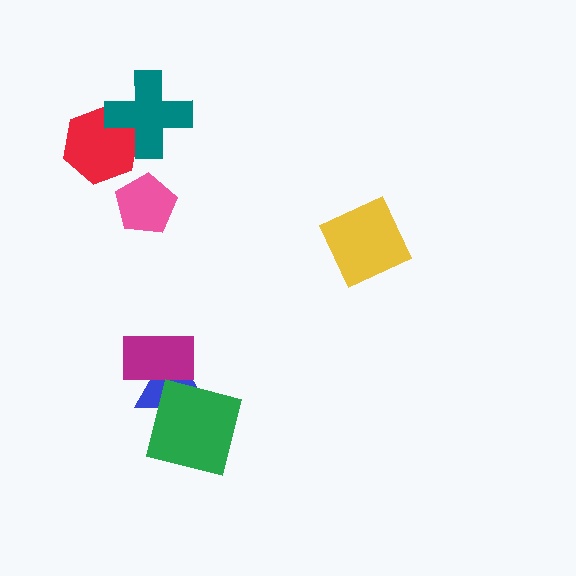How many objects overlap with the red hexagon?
1 object overlaps with the red hexagon.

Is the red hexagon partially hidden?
Yes, it is partially covered by another shape.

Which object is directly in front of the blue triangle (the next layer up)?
The magenta rectangle is directly in front of the blue triangle.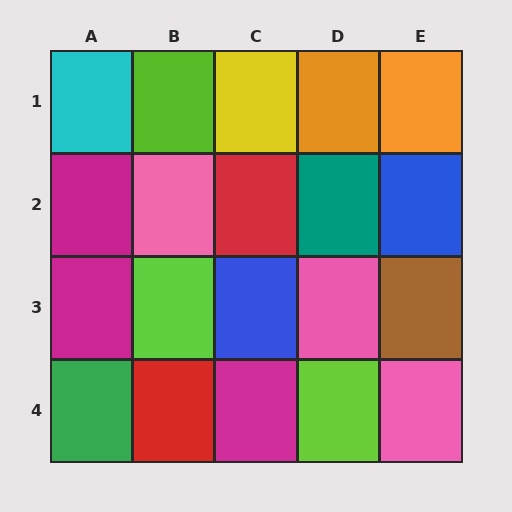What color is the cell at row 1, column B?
Lime.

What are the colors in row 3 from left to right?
Magenta, lime, blue, pink, brown.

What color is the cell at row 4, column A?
Green.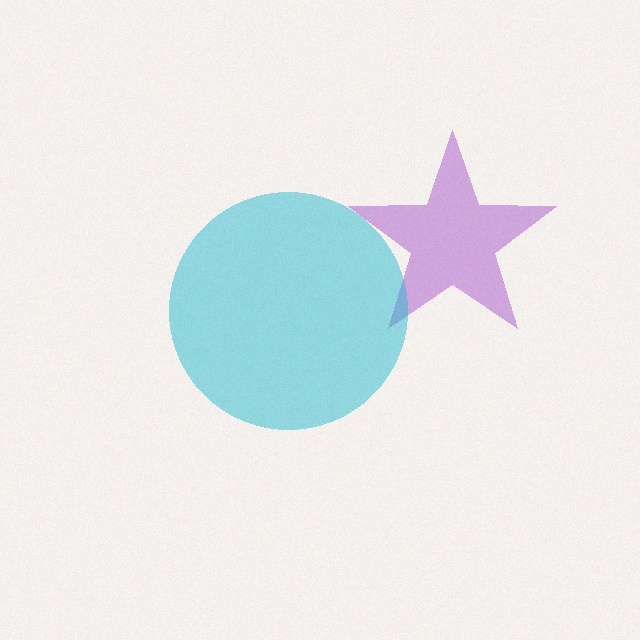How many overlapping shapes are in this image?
There are 2 overlapping shapes in the image.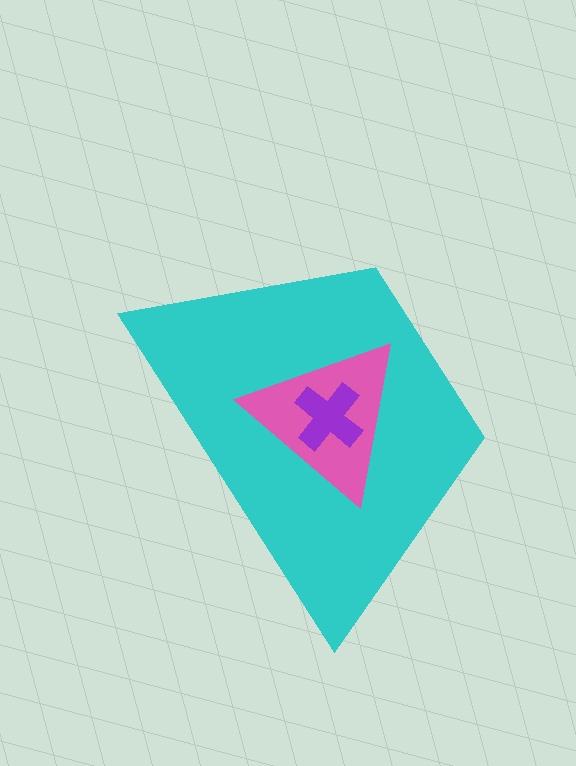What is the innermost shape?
The purple cross.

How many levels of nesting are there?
3.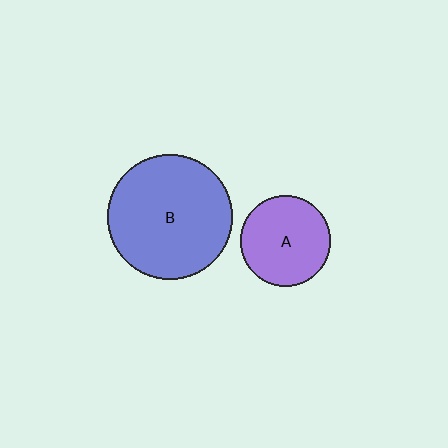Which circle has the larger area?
Circle B (blue).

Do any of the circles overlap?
No, none of the circles overlap.